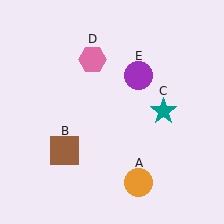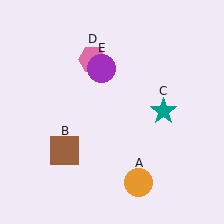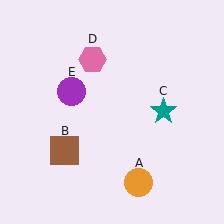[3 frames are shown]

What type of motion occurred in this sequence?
The purple circle (object E) rotated counterclockwise around the center of the scene.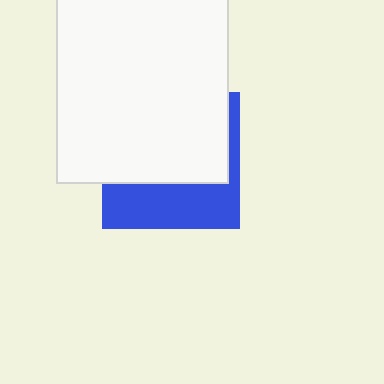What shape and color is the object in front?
The object in front is a white rectangle.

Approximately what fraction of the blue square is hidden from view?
Roughly 62% of the blue square is hidden behind the white rectangle.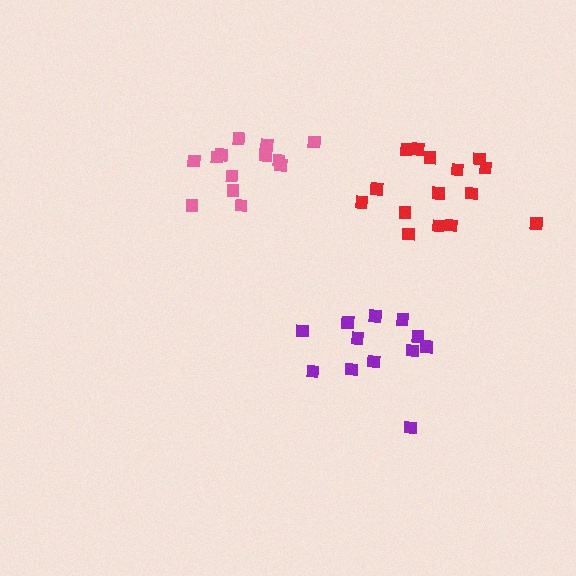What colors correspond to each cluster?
The clusters are colored: purple, red, pink.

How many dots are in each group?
Group 1: 12 dots, Group 2: 15 dots, Group 3: 13 dots (40 total).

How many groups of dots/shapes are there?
There are 3 groups.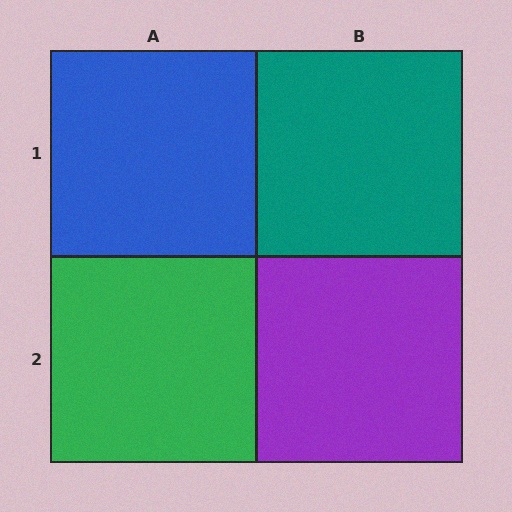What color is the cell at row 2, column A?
Green.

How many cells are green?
1 cell is green.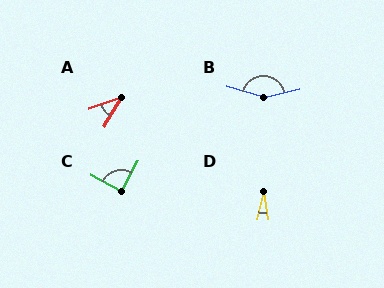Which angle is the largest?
B, at approximately 150 degrees.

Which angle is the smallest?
D, at approximately 22 degrees.